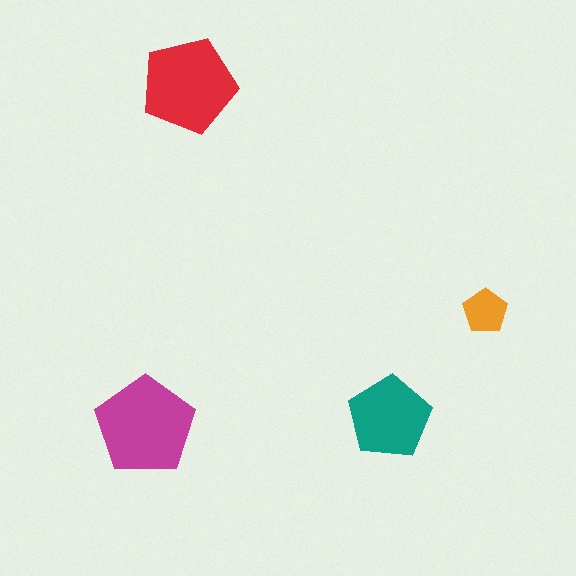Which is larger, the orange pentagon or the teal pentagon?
The teal one.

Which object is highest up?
The red pentagon is topmost.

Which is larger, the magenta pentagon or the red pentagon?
The magenta one.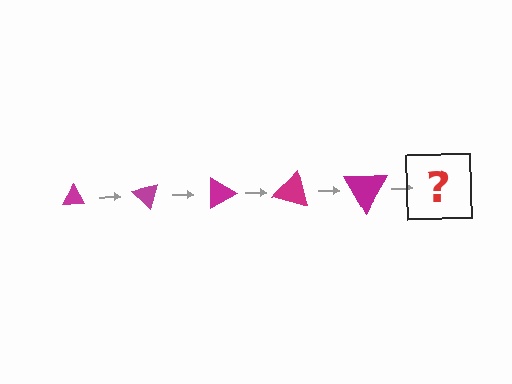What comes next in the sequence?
The next element should be a triangle, larger than the previous one and rotated 225 degrees from the start.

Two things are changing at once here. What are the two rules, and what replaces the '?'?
The two rules are that the triangle grows larger each step and it rotates 45 degrees each step. The '?' should be a triangle, larger than the previous one and rotated 225 degrees from the start.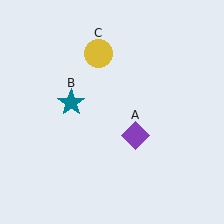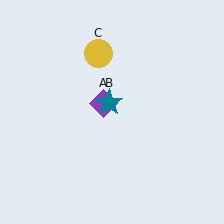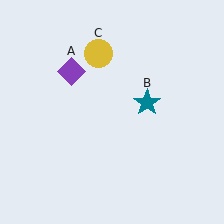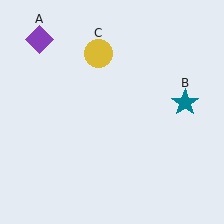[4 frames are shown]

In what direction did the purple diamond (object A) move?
The purple diamond (object A) moved up and to the left.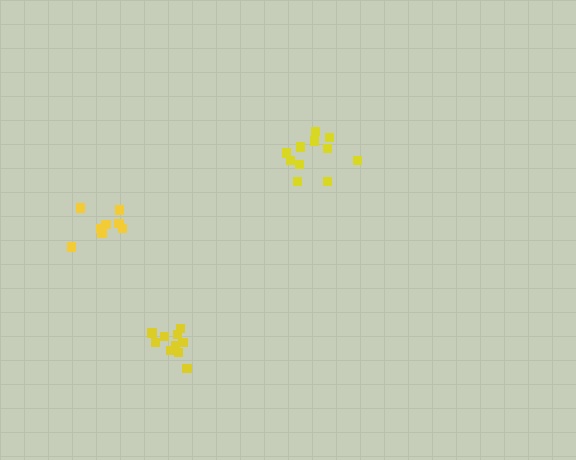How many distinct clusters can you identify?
There are 3 distinct clusters.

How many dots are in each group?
Group 1: 11 dots, Group 2: 8 dots, Group 3: 10 dots (29 total).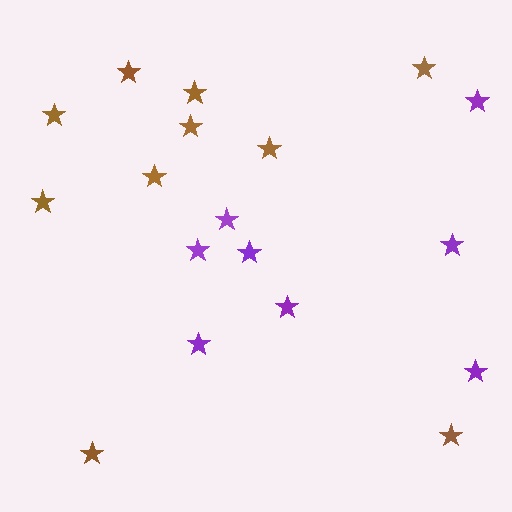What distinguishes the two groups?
There are 2 groups: one group of brown stars (10) and one group of purple stars (8).